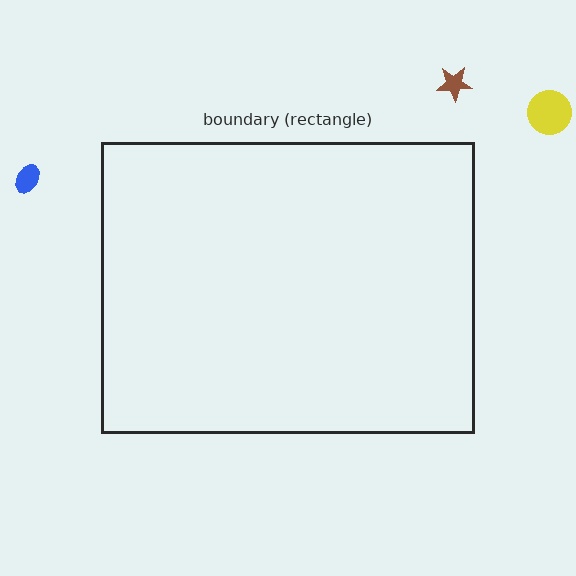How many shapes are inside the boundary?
0 inside, 3 outside.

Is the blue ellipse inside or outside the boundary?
Outside.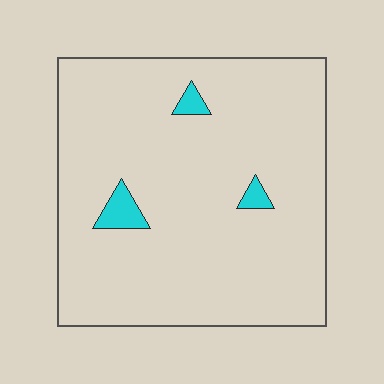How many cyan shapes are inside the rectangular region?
3.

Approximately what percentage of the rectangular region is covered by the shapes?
Approximately 5%.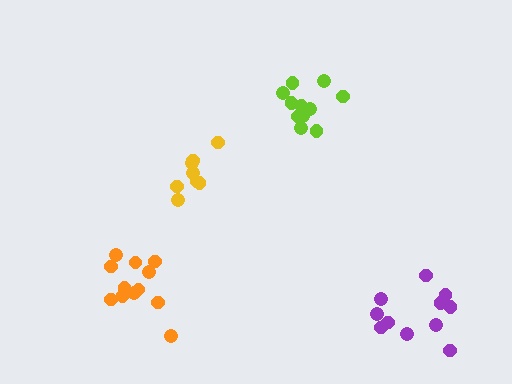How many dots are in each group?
Group 1: 12 dots, Group 2: 11 dots, Group 3: 11 dots, Group 4: 8 dots (42 total).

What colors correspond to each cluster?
The clusters are colored: orange, purple, lime, yellow.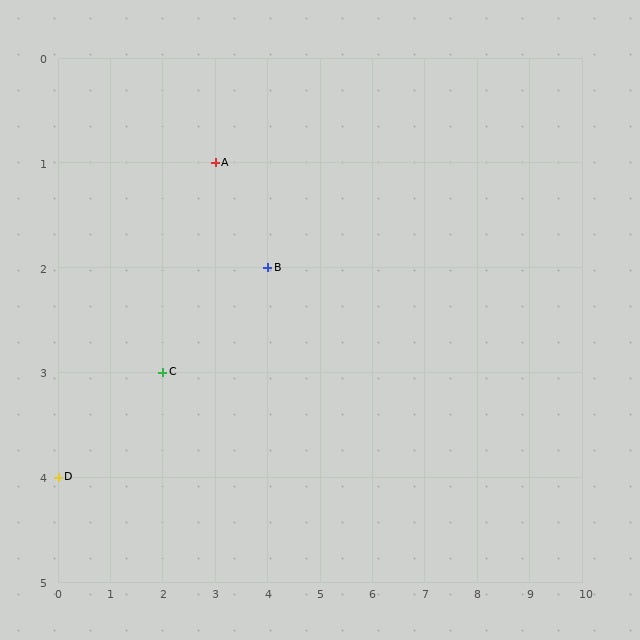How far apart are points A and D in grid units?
Points A and D are 3 columns and 3 rows apart (about 4.2 grid units diagonally).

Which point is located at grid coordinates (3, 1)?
Point A is at (3, 1).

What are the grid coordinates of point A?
Point A is at grid coordinates (3, 1).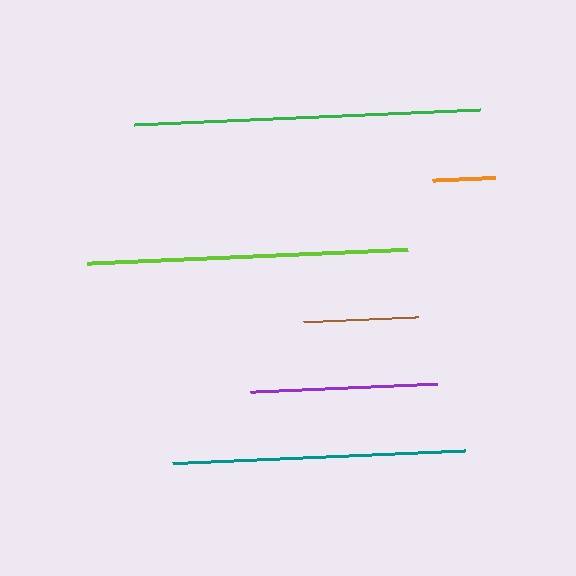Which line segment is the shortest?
The orange line is the shortest at approximately 63 pixels.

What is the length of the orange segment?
The orange segment is approximately 63 pixels long.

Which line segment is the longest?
The green line is the longest at approximately 347 pixels.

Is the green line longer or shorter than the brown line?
The green line is longer than the brown line.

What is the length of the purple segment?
The purple segment is approximately 187 pixels long.